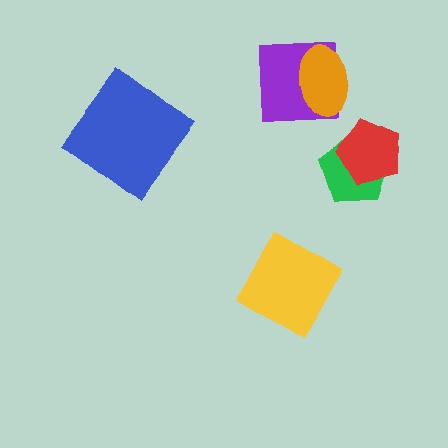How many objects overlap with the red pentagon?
1 object overlaps with the red pentagon.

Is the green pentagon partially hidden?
Yes, it is partially covered by another shape.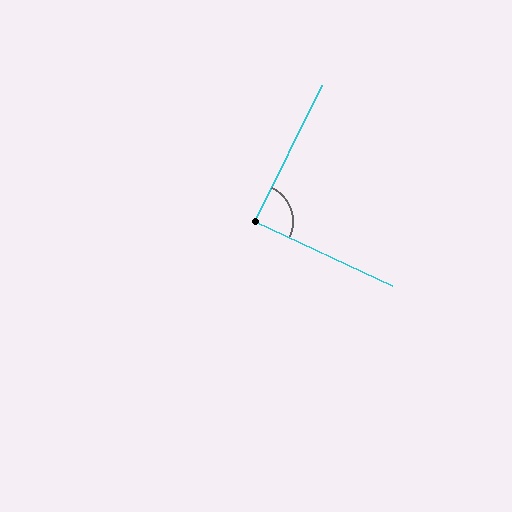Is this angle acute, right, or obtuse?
It is approximately a right angle.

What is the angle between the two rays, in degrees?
Approximately 89 degrees.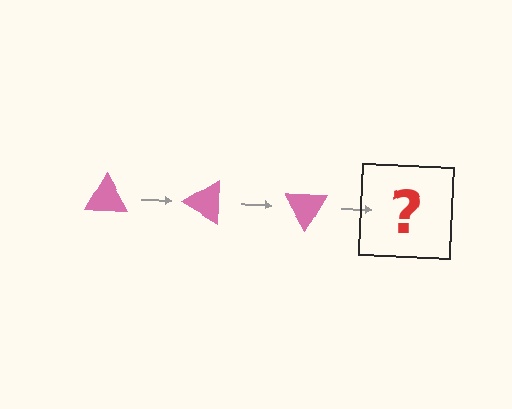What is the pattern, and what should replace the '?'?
The pattern is that the triangle rotates 30 degrees each step. The '?' should be a pink triangle rotated 90 degrees.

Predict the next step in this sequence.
The next step is a pink triangle rotated 90 degrees.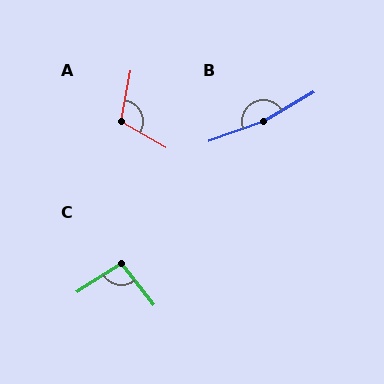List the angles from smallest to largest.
C (95°), A (109°), B (169°).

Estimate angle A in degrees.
Approximately 109 degrees.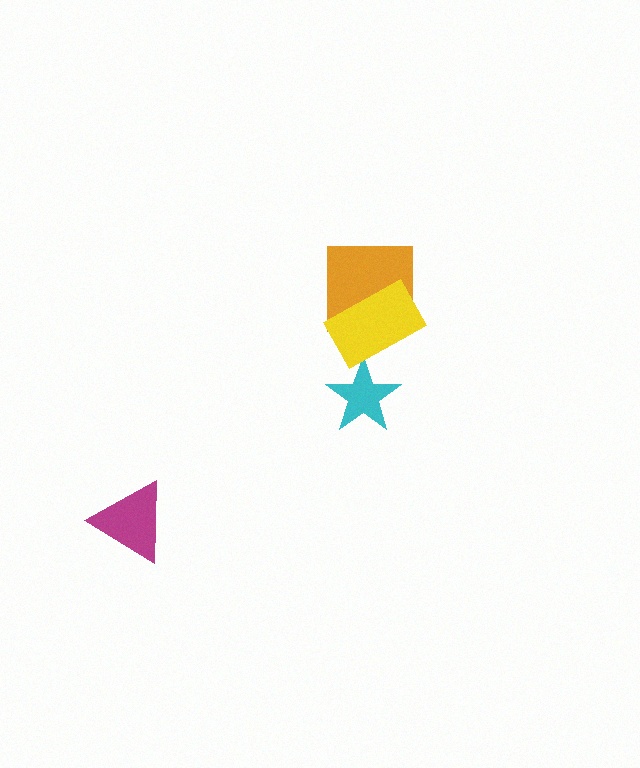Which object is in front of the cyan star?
The yellow rectangle is in front of the cyan star.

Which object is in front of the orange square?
The yellow rectangle is in front of the orange square.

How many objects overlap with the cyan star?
1 object overlaps with the cyan star.